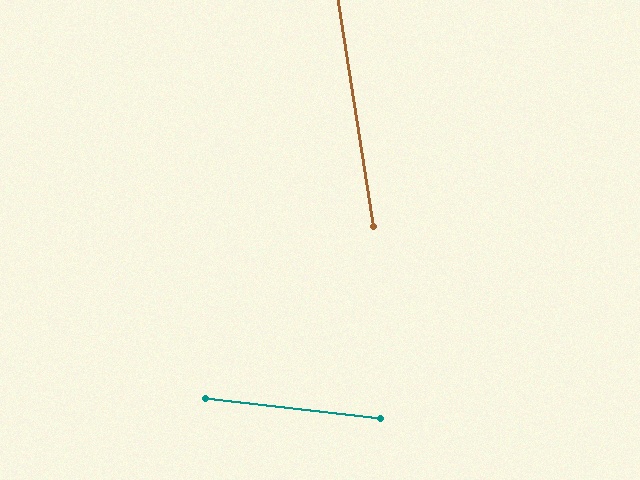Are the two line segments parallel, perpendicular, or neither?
Neither parallel nor perpendicular — they differ by about 75°.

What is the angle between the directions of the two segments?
Approximately 75 degrees.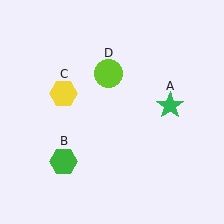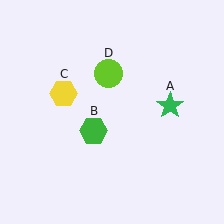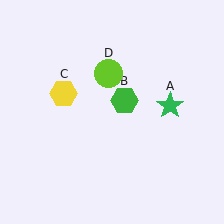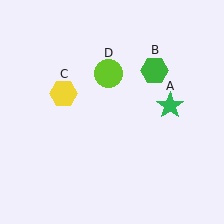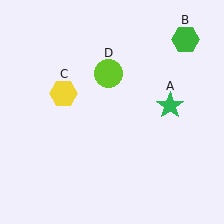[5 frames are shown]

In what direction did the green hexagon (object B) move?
The green hexagon (object B) moved up and to the right.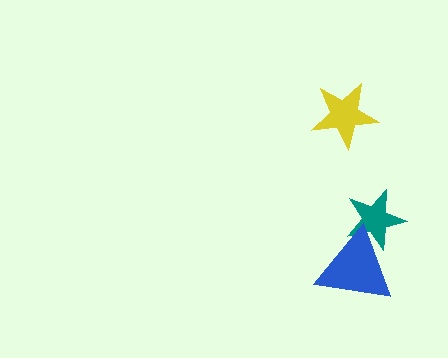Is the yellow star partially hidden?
No, no other shape covers it.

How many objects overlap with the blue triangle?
1 object overlaps with the blue triangle.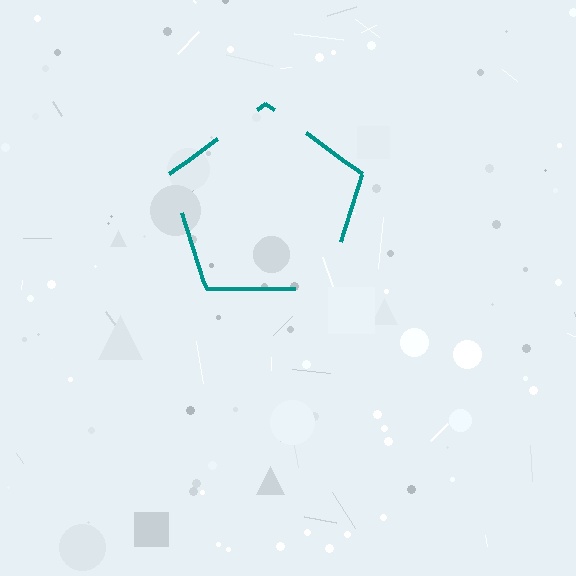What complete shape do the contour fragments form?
The contour fragments form a pentagon.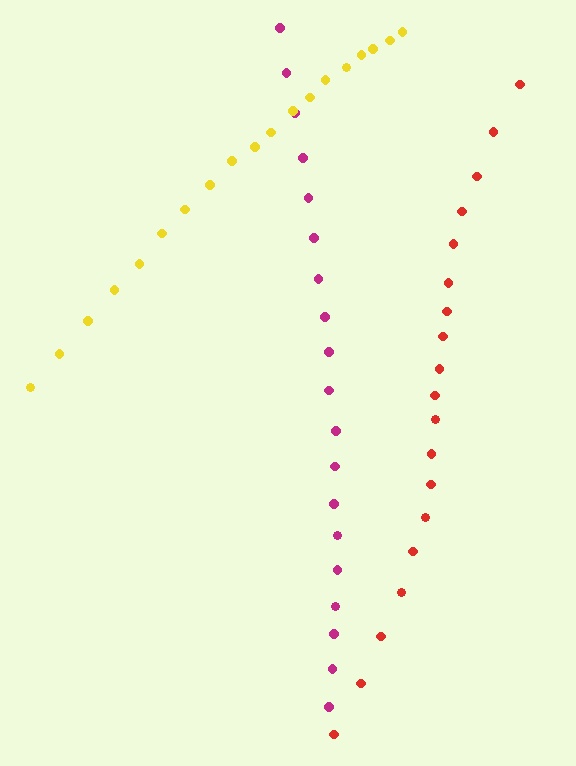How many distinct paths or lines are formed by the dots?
There are 3 distinct paths.